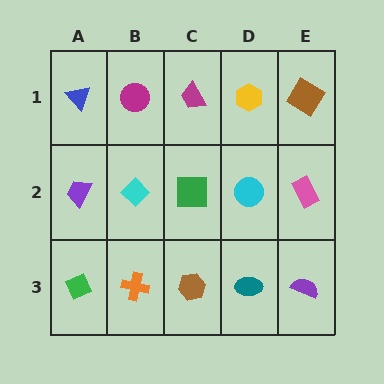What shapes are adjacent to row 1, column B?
A cyan diamond (row 2, column B), a blue triangle (row 1, column A), a magenta trapezoid (row 1, column C).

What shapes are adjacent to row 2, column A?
A blue triangle (row 1, column A), a green diamond (row 3, column A), a cyan diamond (row 2, column B).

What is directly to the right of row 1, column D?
A brown diamond.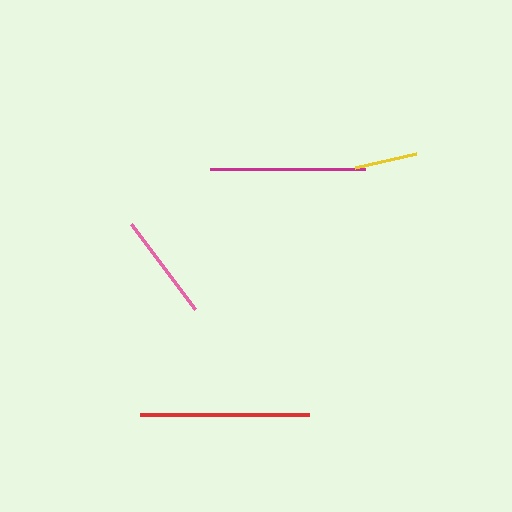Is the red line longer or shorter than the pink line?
The red line is longer than the pink line.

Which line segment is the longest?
The red line is the longest at approximately 168 pixels.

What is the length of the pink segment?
The pink segment is approximately 107 pixels long.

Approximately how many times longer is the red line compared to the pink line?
The red line is approximately 1.6 times the length of the pink line.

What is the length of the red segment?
The red segment is approximately 168 pixels long.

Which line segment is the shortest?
The yellow line is the shortest at approximately 62 pixels.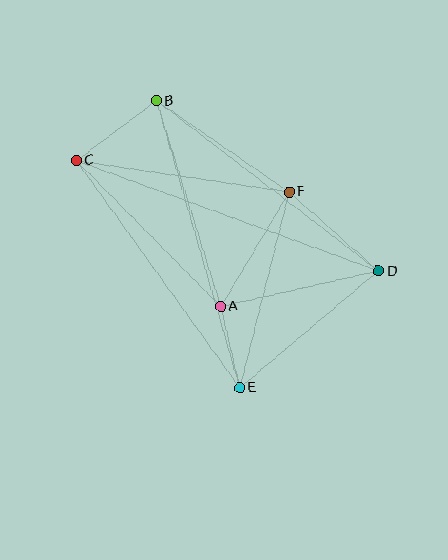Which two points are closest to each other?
Points A and E are closest to each other.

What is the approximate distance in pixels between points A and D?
The distance between A and D is approximately 162 pixels.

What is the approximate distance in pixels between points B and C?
The distance between B and C is approximately 100 pixels.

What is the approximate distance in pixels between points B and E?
The distance between B and E is approximately 299 pixels.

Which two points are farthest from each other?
Points C and D are farthest from each other.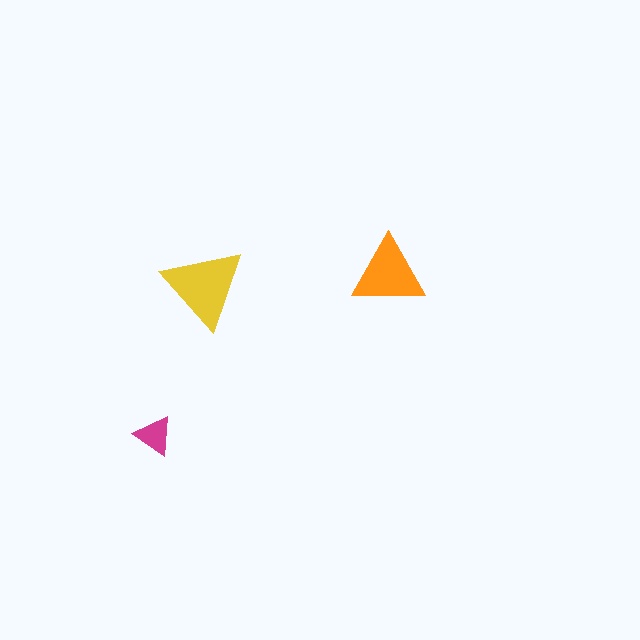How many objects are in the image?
There are 3 objects in the image.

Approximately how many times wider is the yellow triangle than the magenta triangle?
About 2 times wider.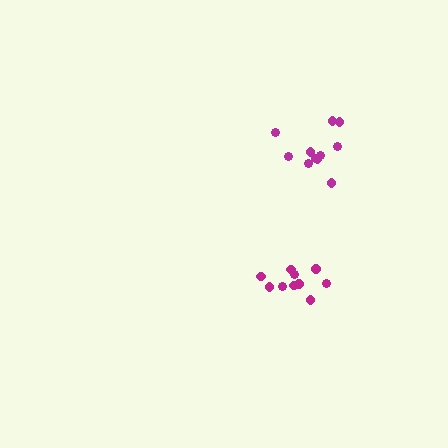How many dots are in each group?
Group 1: 11 dots, Group 2: 10 dots (21 total).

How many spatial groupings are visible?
There are 2 spatial groupings.